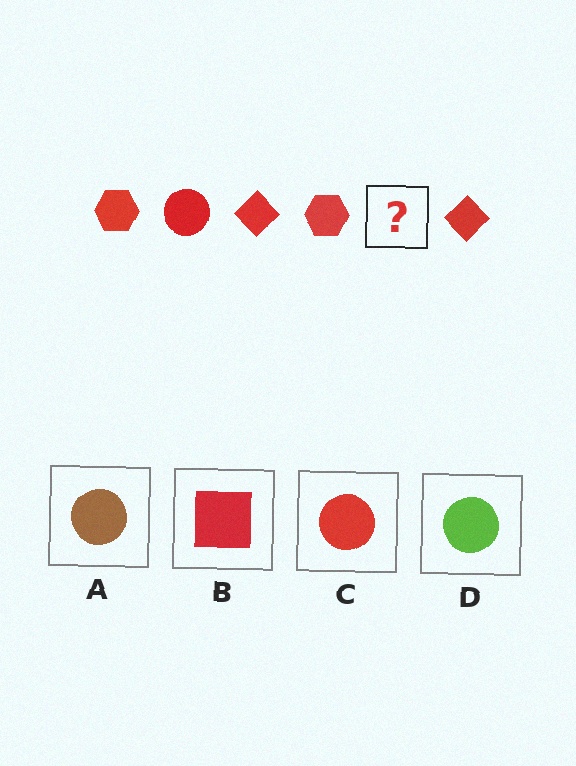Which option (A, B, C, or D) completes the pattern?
C.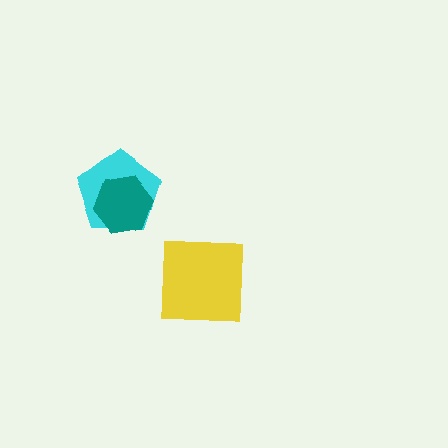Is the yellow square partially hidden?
No, no other shape covers it.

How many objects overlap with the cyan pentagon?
1 object overlaps with the cyan pentagon.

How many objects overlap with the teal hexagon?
1 object overlaps with the teal hexagon.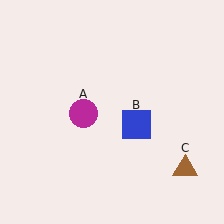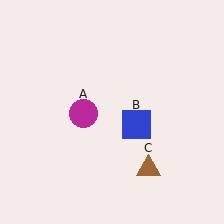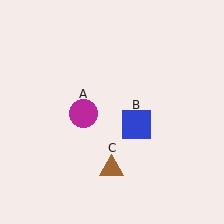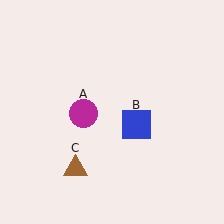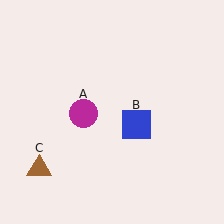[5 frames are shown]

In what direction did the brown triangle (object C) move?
The brown triangle (object C) moved left.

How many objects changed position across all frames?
1 object changed position: brown triangle (object C).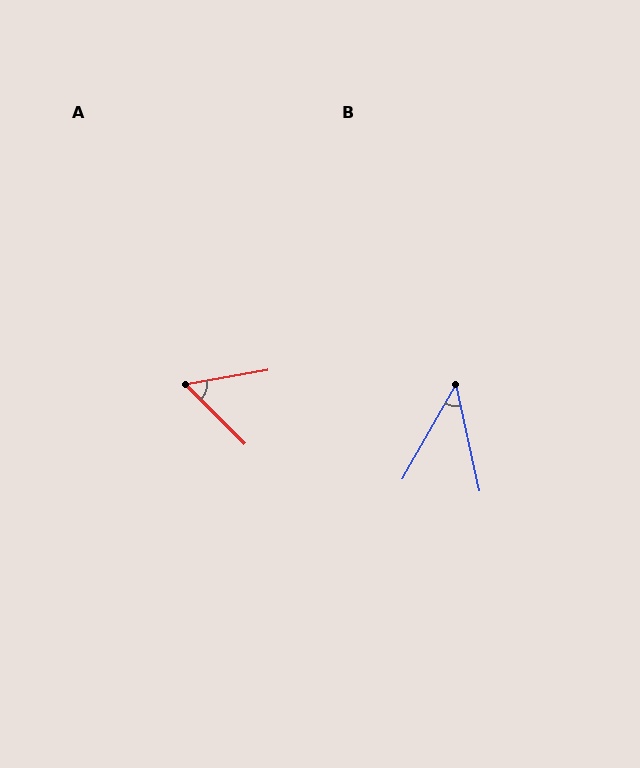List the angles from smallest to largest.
B (42°), A (55°).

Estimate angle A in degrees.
Approximately 55 degrees.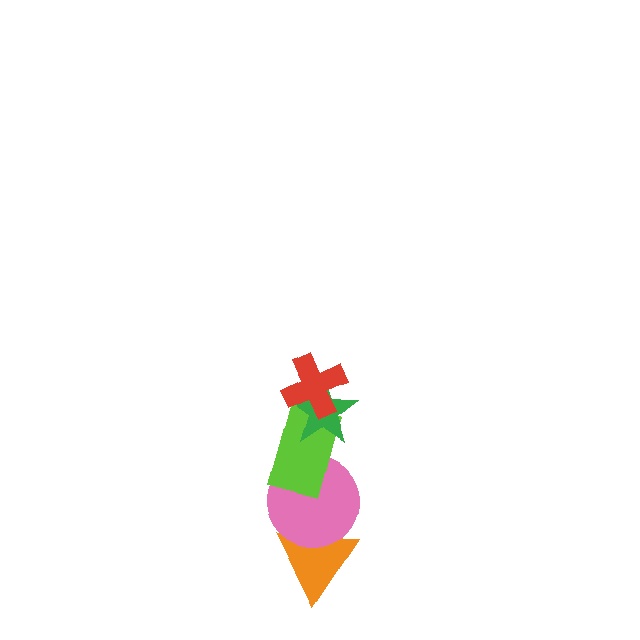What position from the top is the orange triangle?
The orange triangle is 5th from the top.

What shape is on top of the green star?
The red cross is on top of the green star.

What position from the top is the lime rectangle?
The lime rectangle is 3rd from the top.